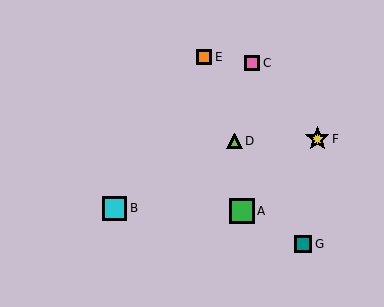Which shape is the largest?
The green square (labeled A) is the largest.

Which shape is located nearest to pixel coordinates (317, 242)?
The teal square (labeled G) at (303, 244) is nearest to that location.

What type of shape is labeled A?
Shape A is a green square.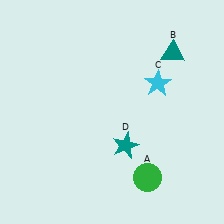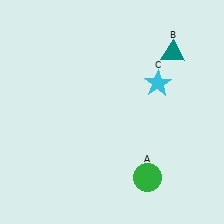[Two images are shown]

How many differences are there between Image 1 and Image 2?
There is 1 difference between the two images.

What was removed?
The teal star (D) was removed in Image 2.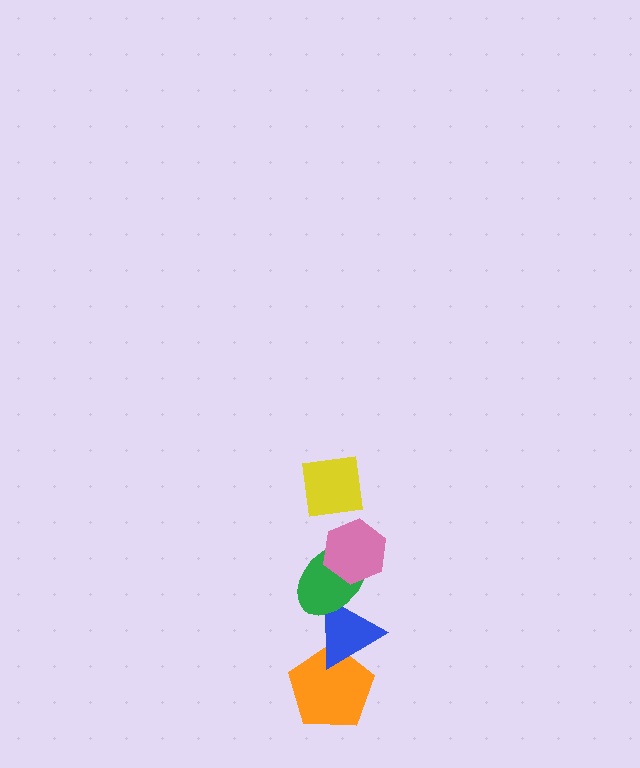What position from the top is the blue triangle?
The blue triangle is 4th from the top.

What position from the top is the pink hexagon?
The pink hexagon is 2nd from the top.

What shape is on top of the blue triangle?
The green ellipse is on top of the blue triangle.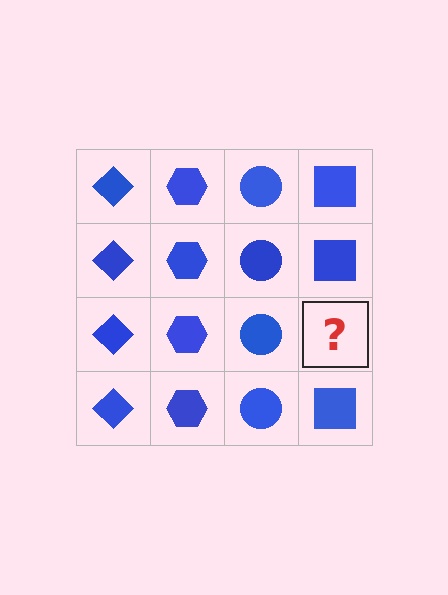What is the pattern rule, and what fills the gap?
The rule is that each column has a consistent shape. The gap should be filled with a blue square.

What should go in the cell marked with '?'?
The missing cell should contain a blue square.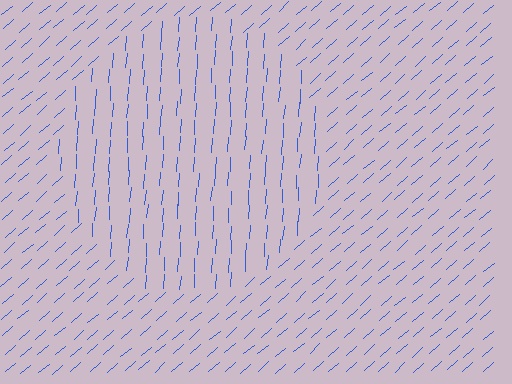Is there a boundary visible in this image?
Yes, there is a texture boundary formed by a change in line orientation.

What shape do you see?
I see a circle.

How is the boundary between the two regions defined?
The boundary is defined purely by a change in line orientation (approximately 45 degrees difference). All lines are the same color and thickness.